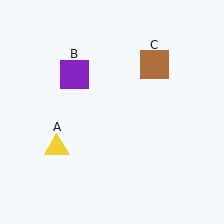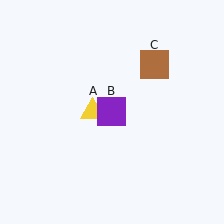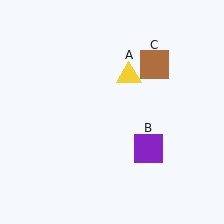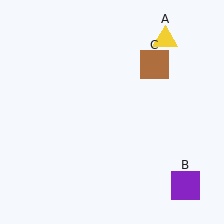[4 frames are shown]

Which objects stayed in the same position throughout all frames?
Brown square (object C) remained stationary.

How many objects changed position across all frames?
2 objects changed position: yellow triangle (object A), purple square (object B).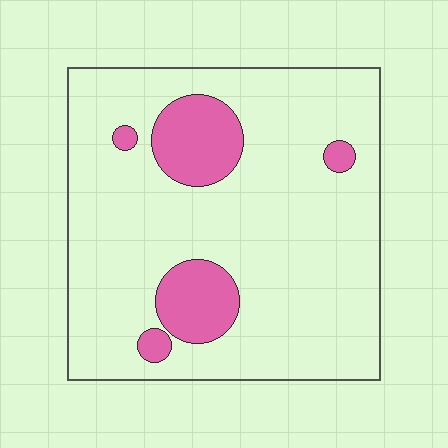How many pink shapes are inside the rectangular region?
5.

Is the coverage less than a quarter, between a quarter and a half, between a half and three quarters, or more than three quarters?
Less than a quarter.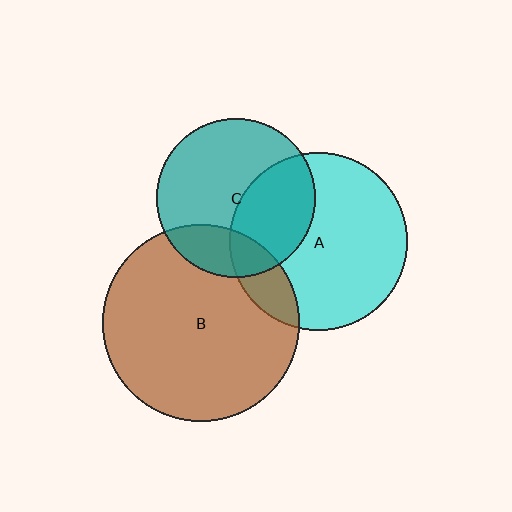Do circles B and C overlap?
Yes.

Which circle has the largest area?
Circle B (brown).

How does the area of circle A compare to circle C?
Approximately 1.2 times.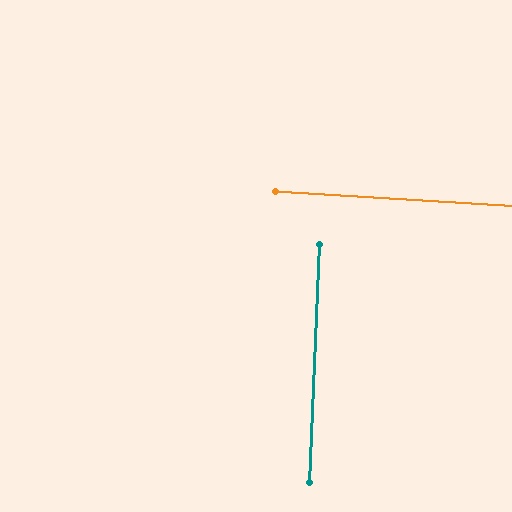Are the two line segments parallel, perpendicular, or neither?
Perpendicular — they meet at approximately 89°.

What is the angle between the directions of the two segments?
Approximately 89 degrees.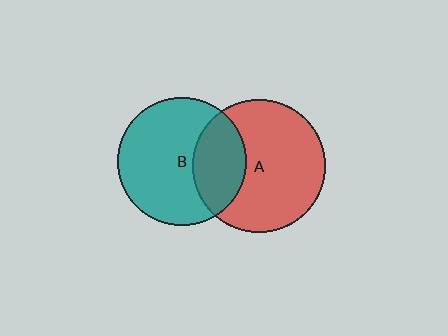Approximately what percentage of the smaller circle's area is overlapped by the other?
Approximately 30%.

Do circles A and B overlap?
Yes.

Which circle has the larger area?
Circle A (red).